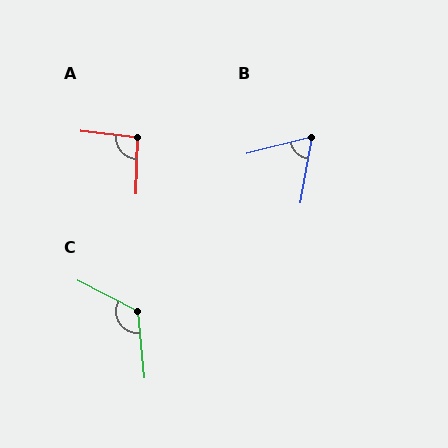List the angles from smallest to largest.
B (65°), A (95°), C (123°).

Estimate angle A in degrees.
Approximately 95 degrees.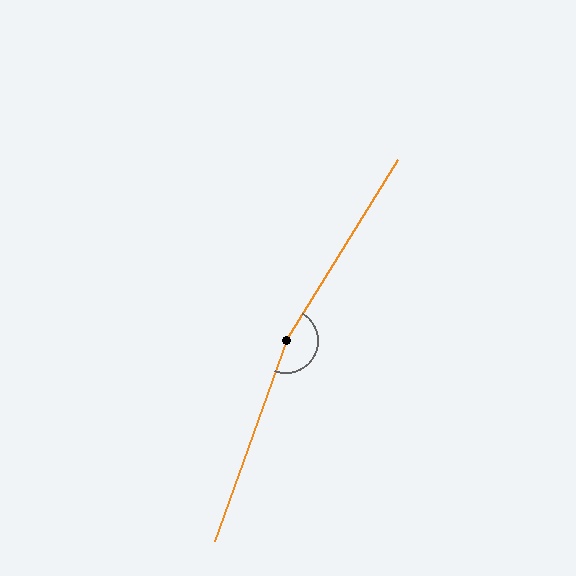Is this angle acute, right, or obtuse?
It is obtuse.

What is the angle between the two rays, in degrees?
Approximately 168 degrees.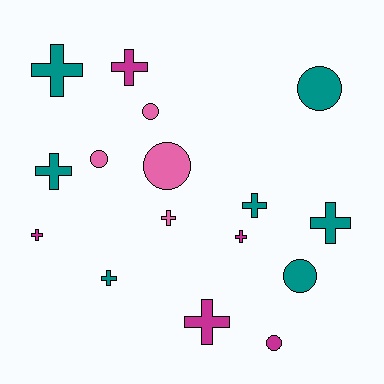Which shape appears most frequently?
Cross, with 10 objects.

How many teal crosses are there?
There are 5 teal crosses.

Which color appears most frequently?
Teal, with 7 objects.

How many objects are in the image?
There are 16 objects.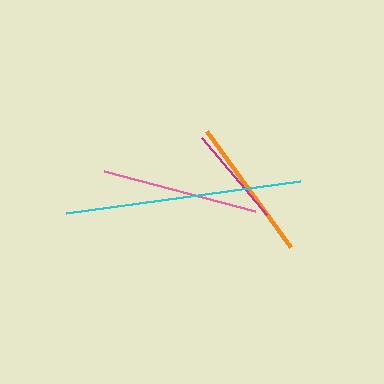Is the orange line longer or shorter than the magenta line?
The orange line is longer than the magenta line.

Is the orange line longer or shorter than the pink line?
The pink line is longer than the orange line.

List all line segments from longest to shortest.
From longest to shortest: cyan, pink, orange, magenta.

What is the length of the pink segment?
The pink segment is approximately 156 pixels long.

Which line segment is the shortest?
The magenta line is the shortest at approximately 101 pixels.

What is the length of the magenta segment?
The magenta segment is approximately 101 pixels long.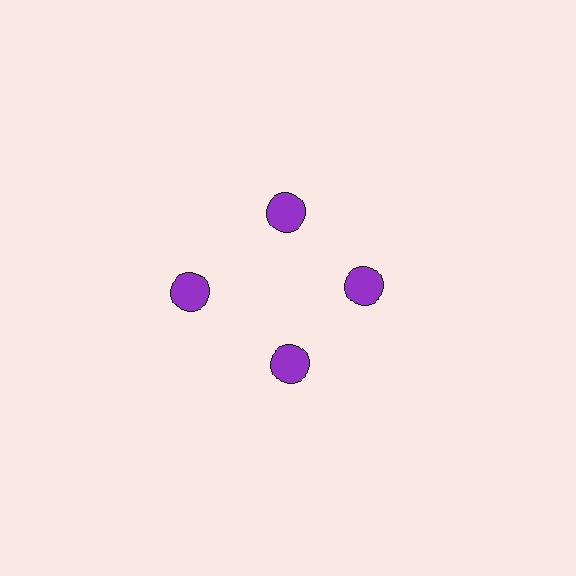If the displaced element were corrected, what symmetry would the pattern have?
It would have 4-fold rotational symmetry — the pattern would map onto itself every 90 degrees.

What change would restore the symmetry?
The symmetry would be restored by moving it inward, back onto the ring so that all 4 circles sit at equal angles and equal distance from the center.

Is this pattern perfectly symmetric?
No. The 4 purple circles are arranged in a ring, but one element near the 9 o'clock position is pushed outward from the center, breaking the 4-fold rotational symmetry.